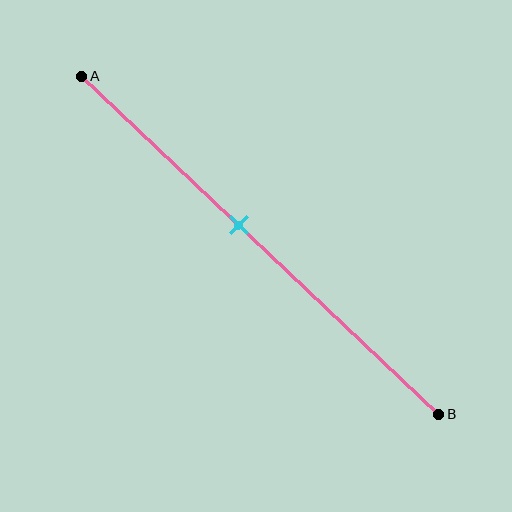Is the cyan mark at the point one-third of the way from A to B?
No, the mark is at about 45% from A, not at the 33% one-third point.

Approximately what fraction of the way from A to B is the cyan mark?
The cyan mark is approximately 45% of the way from A to B.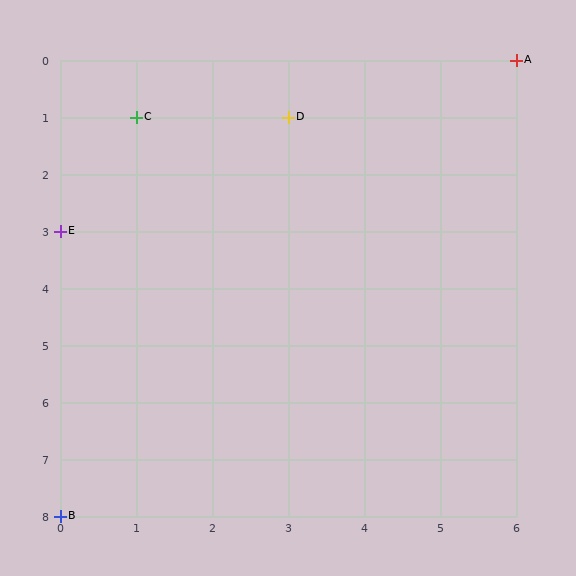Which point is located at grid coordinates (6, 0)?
Point A is at (6, 0).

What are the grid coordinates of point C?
Point C is at grid coordinates (1, 1).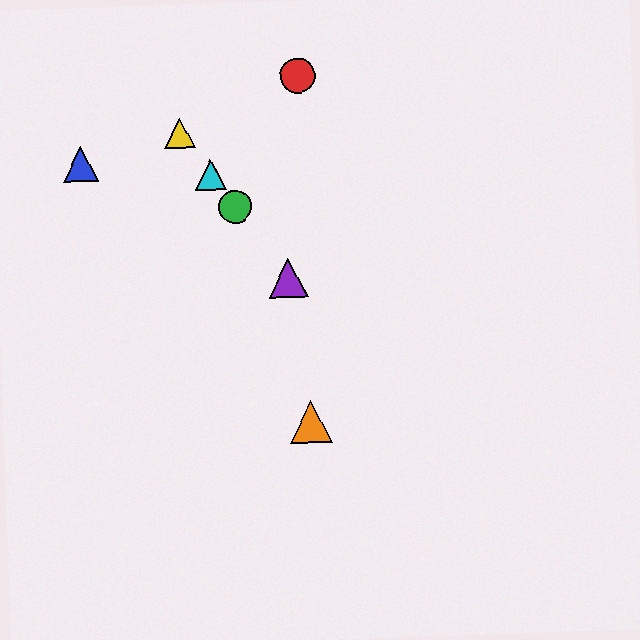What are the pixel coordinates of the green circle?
The green circle is at (235, 207).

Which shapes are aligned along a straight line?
The green circle, the yellow triangle, the purple triangle, the cyan triangle are aligned along a straight line.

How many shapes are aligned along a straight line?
4 shapes (the green circle, the yellow triangle, the purple triangle, the cyan triangle) are aligned along a straight line.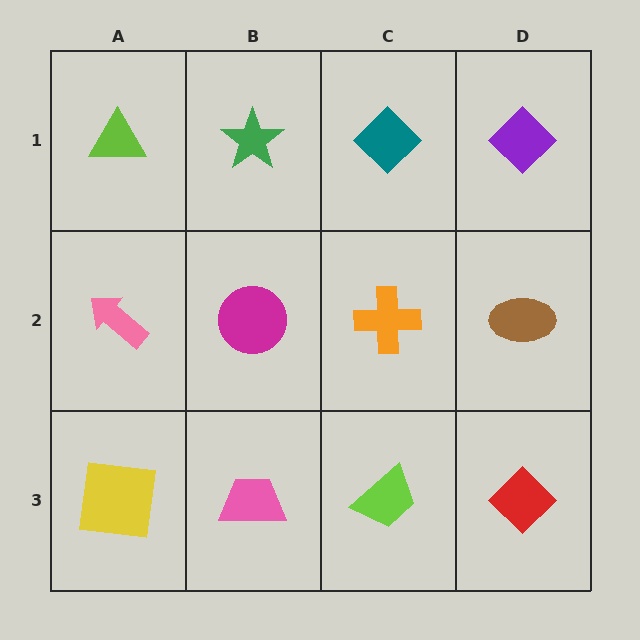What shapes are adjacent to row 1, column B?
A magenta circle (row 2, column B), a lime triangle (row 1, column A), a teal diamond (row 1, column C).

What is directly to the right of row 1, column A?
A green star.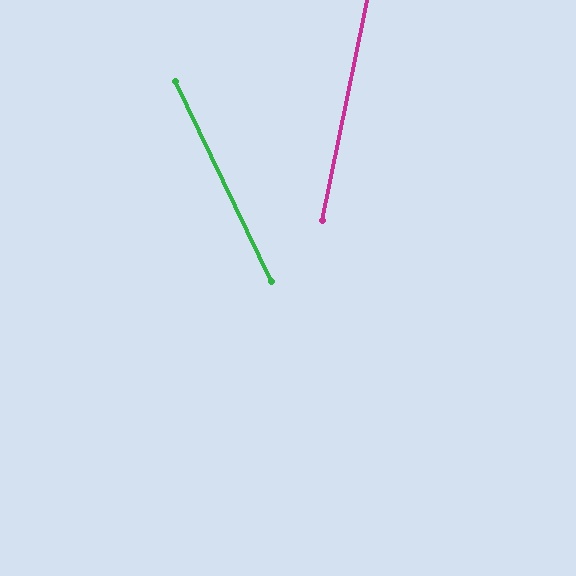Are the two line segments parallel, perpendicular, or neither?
Neither parallel nor perpendicular — they differ by about 37°.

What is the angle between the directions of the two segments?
Approximately 37 degrees.